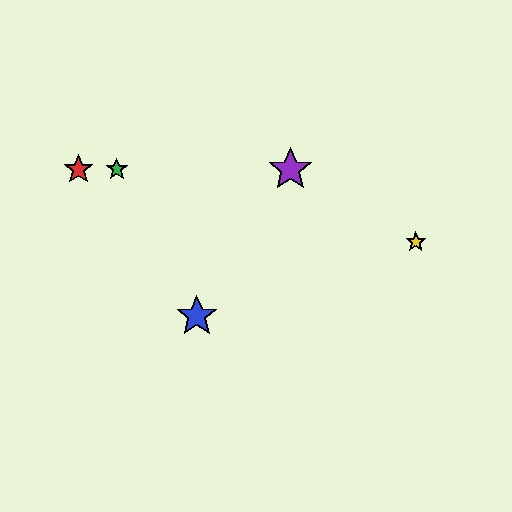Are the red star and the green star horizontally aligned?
Yes, both are at y≈169.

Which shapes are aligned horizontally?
The red star, the green star, the purple star are aligned horizontally.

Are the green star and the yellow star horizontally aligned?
No, the green star is at y≈169 and the yellow star is at y≈242.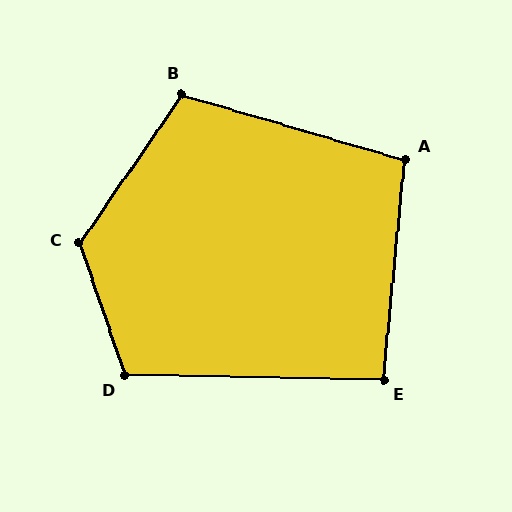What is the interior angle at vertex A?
Approximately 101 degrees (obtuse).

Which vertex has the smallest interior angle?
E, at approximately 95 degrees.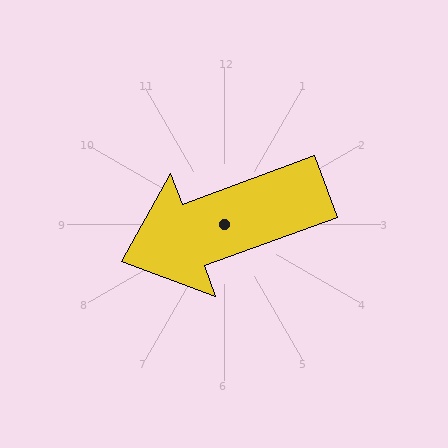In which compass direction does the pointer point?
West.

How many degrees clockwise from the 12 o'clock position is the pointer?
Approximately 250 degrees.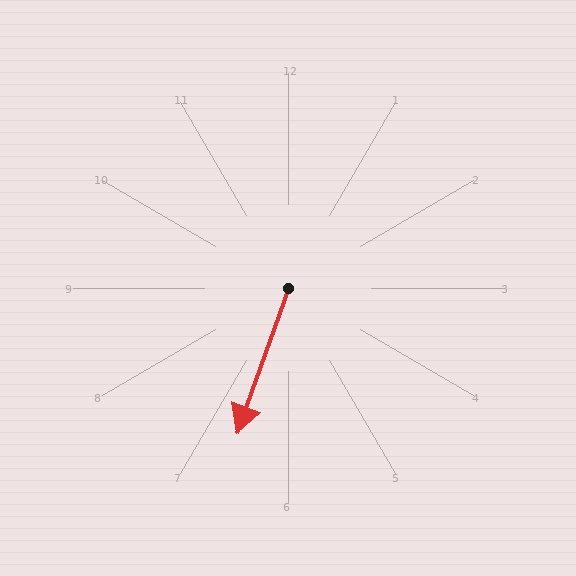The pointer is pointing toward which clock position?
Roughly 7 o'clock.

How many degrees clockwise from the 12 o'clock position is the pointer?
Approximately 200 degrees.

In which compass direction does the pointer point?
South.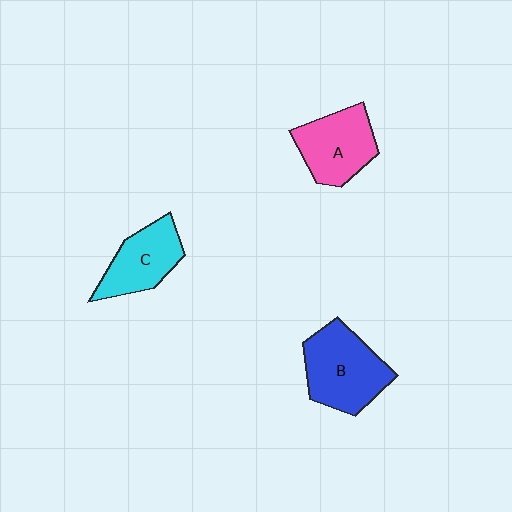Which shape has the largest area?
Shape B (blue).